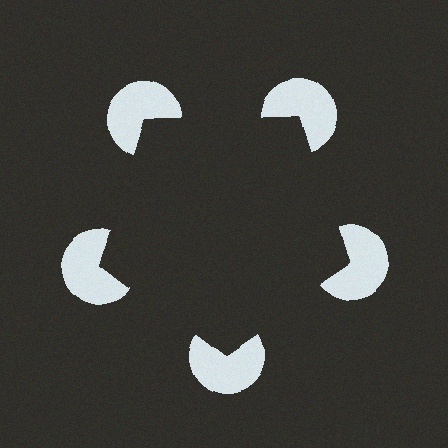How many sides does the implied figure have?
5 sides.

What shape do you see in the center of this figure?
An illusory pentagon — its edges are inferred from the aligned wedge cuts in the pac-man discs, not physically drawn.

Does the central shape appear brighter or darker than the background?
It typically appears slightly darker than the background, even though no actual brightness change is drawn.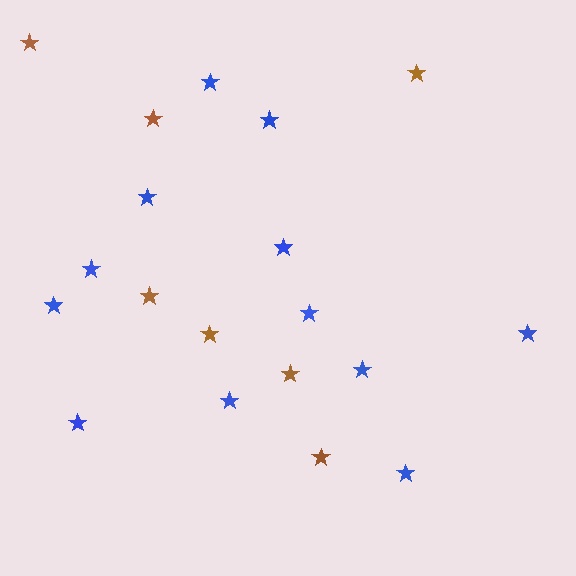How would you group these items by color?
There are 2 groups: one group of brown stars (7) and one group of blue stars (12).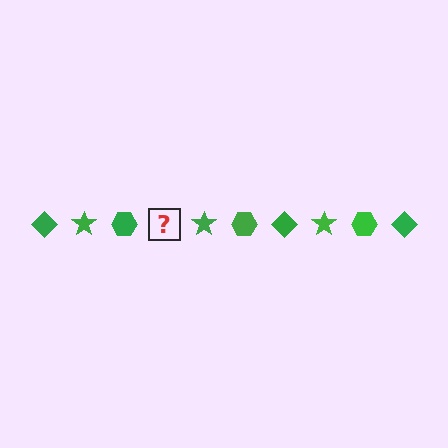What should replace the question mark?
The question mark should be replaced with a green diamond.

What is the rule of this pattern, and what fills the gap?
The rule is that the pattern cycles through diamond, star, hexagon shapes in green. The gap should be filled with a green diamond.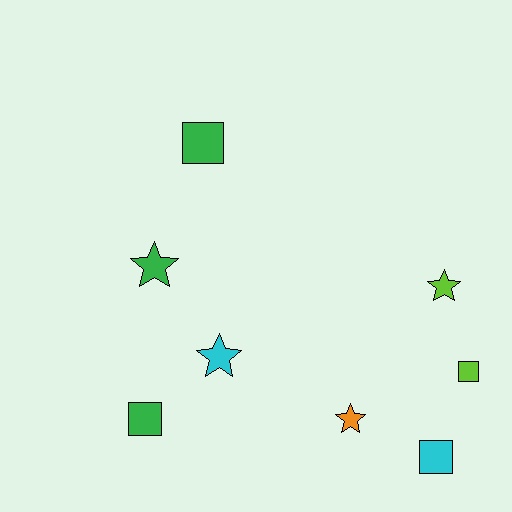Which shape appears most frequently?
Square, with 4 objects.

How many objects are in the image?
There are 8 objects.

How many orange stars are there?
There is 1 orange star.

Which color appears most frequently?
Green, with 3 objects.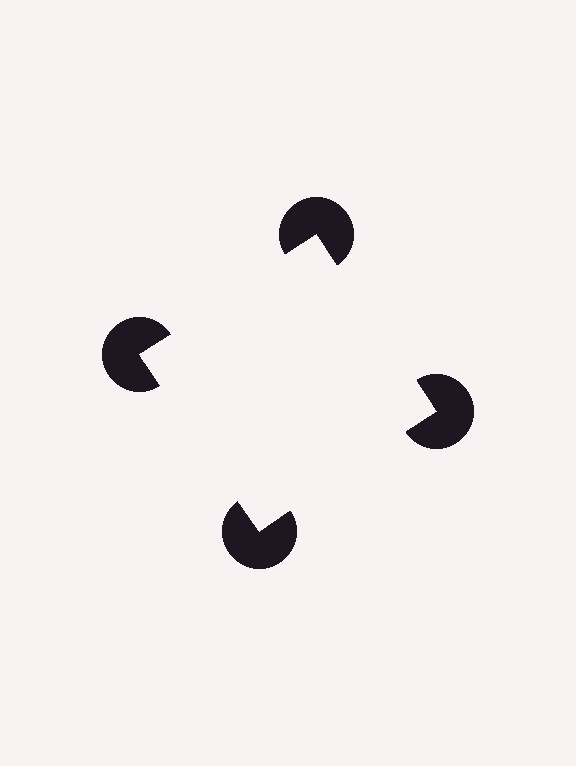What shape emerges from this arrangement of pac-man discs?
An illusory square — its edges are inferred from the aligned wedge cuts in the pac-man discs, not physically drawn.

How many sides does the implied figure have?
4 sides.